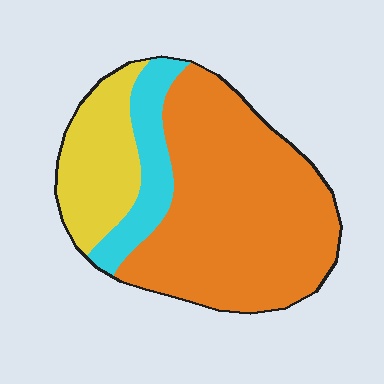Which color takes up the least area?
Cyan, at roughly 15%.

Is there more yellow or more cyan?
Yellow.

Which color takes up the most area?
Orange, at roughly 65%.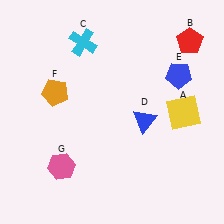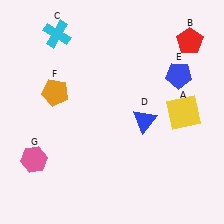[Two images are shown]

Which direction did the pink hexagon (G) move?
The pink hexagon (G) moved left.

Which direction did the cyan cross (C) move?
The cyan cross (C) moved left.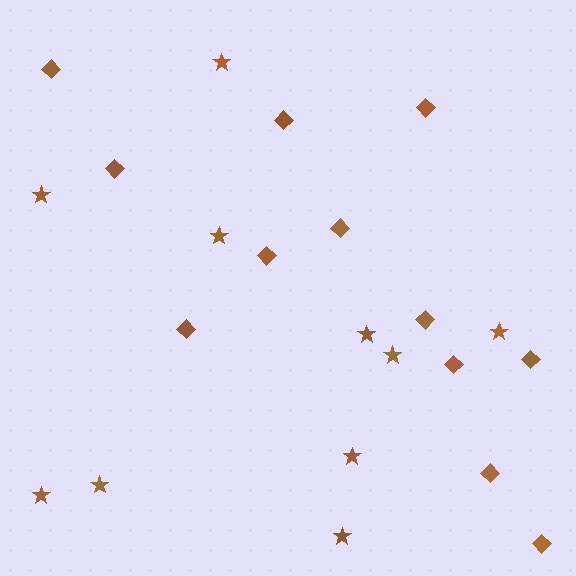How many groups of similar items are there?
There are 2 groups: one group of stars (10) and one group of diamonds (12).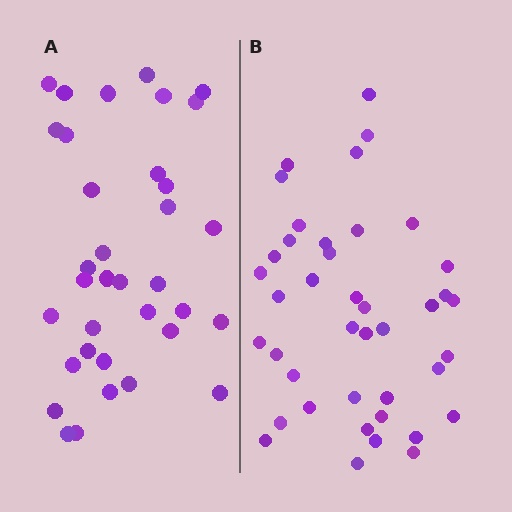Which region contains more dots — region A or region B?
Region B (the right region) has more dots.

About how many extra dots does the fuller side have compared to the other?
Region B has about 6 more dots than region A.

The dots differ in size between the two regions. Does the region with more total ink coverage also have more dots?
No. Region A has more total ink coverage because its dots are larger, but region B actually contains more individual dots. Total area can be misleading — the number of items is what matters here.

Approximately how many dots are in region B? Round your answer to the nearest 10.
About 40 dots. (The exact count is 41, which rounds to 40.)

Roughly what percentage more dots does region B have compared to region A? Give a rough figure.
About 15% more.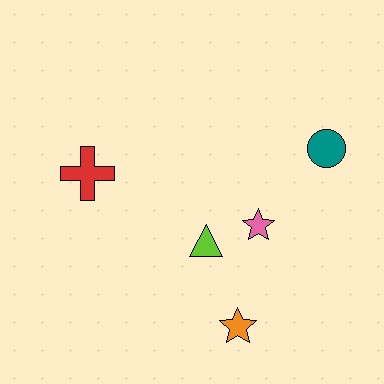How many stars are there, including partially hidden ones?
There are 2 stars.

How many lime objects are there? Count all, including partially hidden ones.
There is 1 lime object.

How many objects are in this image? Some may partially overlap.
There are 5 objects.